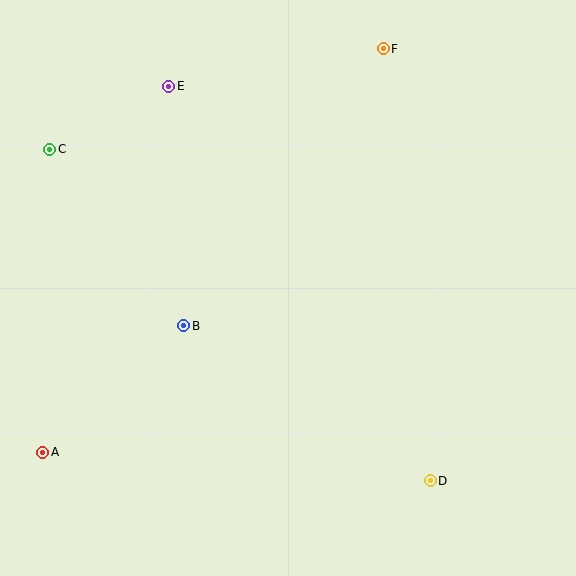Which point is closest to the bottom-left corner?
Point A is closest to the bottom-left corner.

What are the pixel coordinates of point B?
Point B is at (184, 326).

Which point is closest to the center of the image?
Point B at (184, 326) is closest to the center.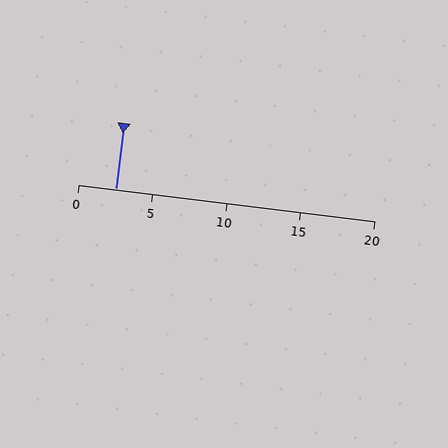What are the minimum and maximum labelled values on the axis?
The axis runs from 0 to 20.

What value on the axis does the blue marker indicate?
The marker indicates approximately 2.5.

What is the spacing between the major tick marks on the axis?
The major ticks are spaced 5 apart.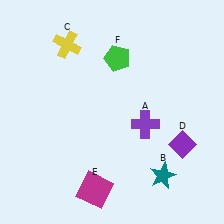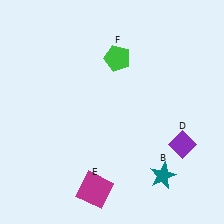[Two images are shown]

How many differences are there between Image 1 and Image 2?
There are 2 differences between the two images.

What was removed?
The purple cross (A), the yellow cross (C) were removed in Image 2.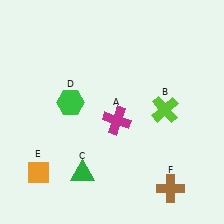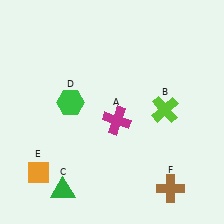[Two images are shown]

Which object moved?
The green triangle (C) moved left.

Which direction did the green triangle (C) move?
The green triangle (C) moved left.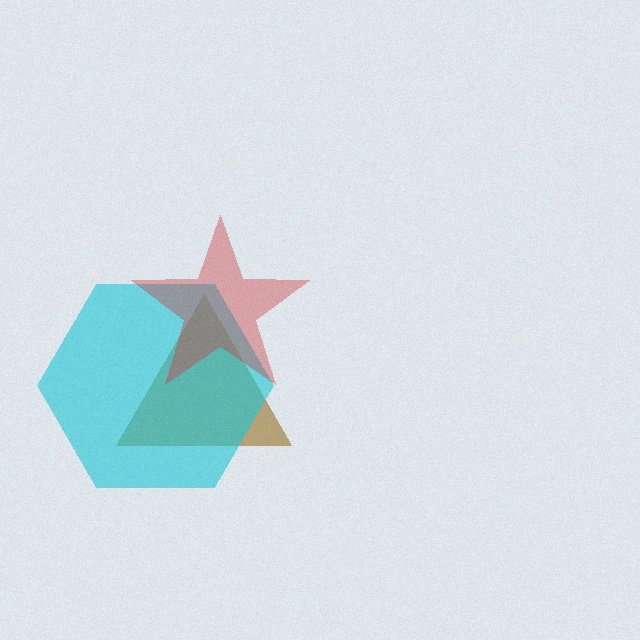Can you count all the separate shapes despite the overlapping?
Yes, there are 3 separate shapes.